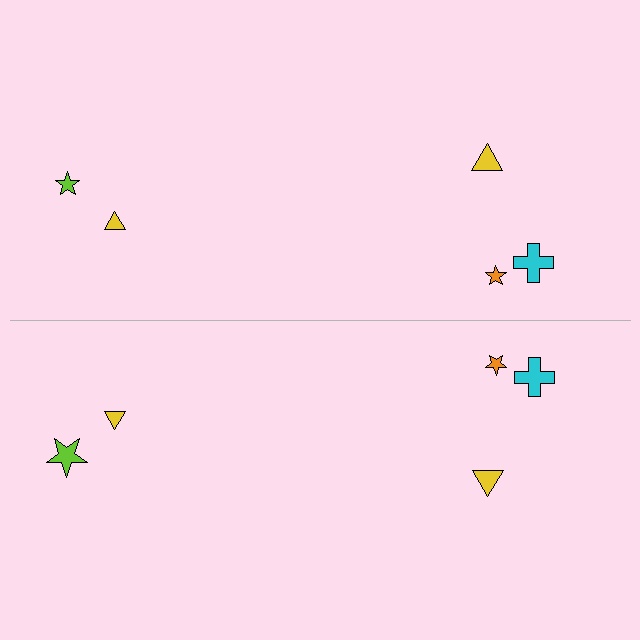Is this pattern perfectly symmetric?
No, the pattern is not perfectly symmetric. The lime star on the bottom side has a different size than its mirror counterpart.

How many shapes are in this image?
There are 10 shapes in this image.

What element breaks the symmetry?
The lime star on the bottom side has a different size than its mirror counterpart.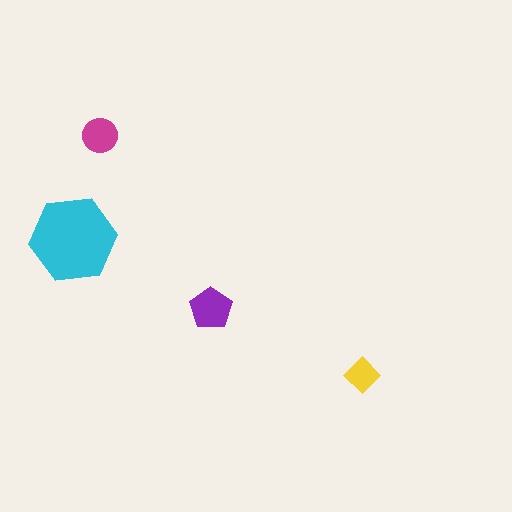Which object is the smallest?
The yellow diamond.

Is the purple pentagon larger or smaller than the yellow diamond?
Larger.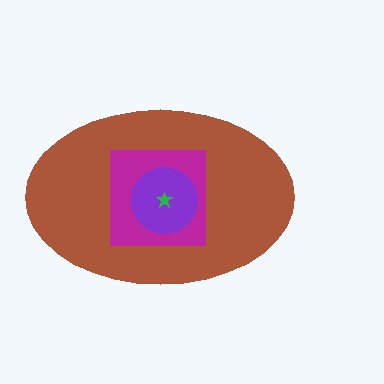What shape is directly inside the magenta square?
The purple circle.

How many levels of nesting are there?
4.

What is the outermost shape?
The brown ellipse.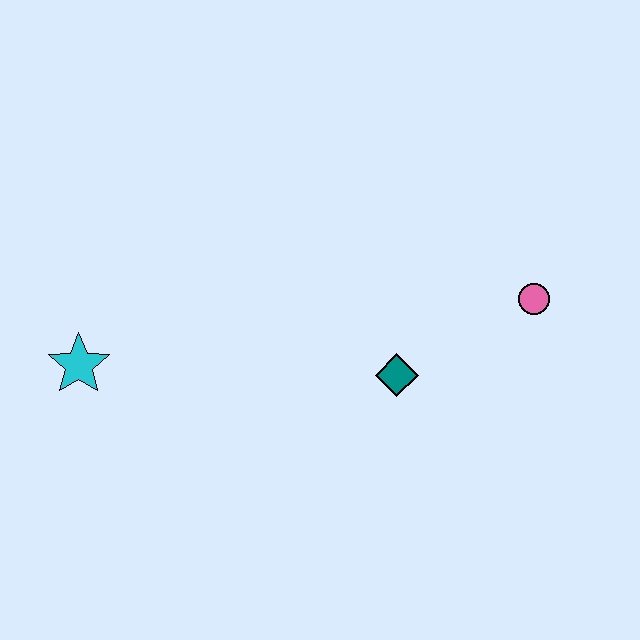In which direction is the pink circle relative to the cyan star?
The pink circle is to the right of the cyan star.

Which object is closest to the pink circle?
The teal diamond is closest to the pink circle.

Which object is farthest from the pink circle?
The cyan star is farthest from the pink circle.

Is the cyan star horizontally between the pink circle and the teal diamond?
No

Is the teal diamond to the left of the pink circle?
Yes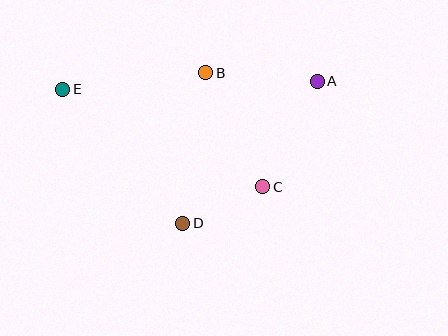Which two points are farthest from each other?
Points A and E are farthest from each other.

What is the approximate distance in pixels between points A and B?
The distance between A and B is approximately 112 pixels.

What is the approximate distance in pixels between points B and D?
The distance between B and D is approximately 152 pixels.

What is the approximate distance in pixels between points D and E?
The distance between D and E is approximately 180 pixels.